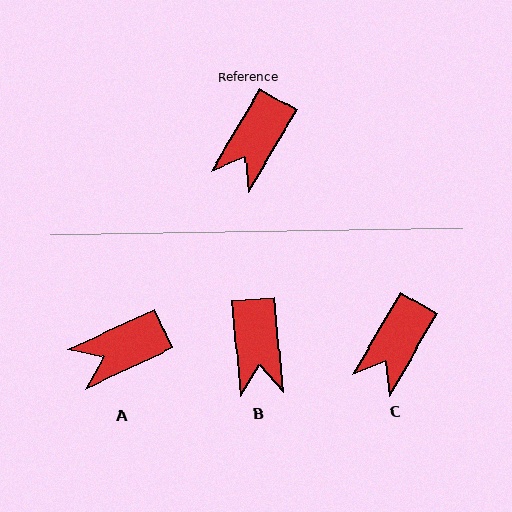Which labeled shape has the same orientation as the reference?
C.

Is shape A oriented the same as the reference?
No, it is off by about 35 degrees.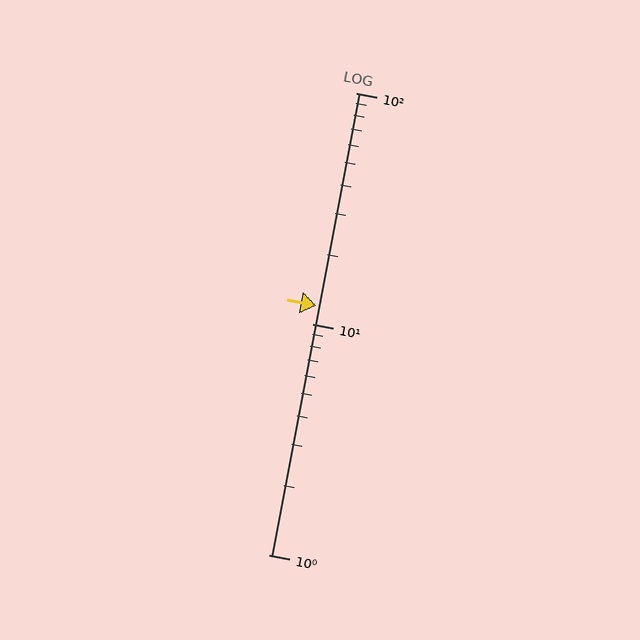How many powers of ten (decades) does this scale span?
The scale spans 2 decades, from 1 to 100.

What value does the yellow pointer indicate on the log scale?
The pointer indicates approximately 12.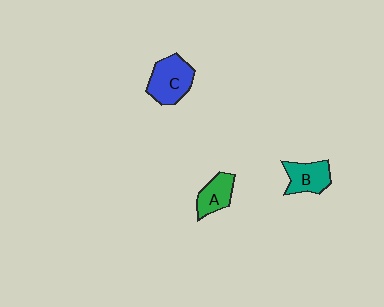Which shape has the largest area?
Shape C (blue).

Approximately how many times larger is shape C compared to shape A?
Approximately 1.5 times.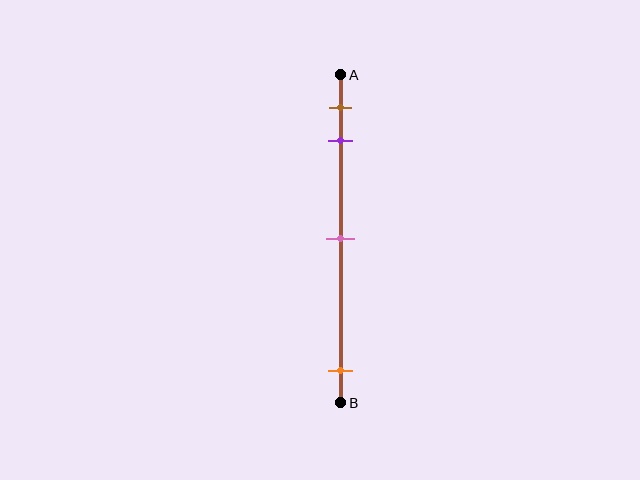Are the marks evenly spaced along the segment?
No, the marks are not evenly spaced.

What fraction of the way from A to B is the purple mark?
The purple mark is approximately 20% (0.2) of the way from A to B.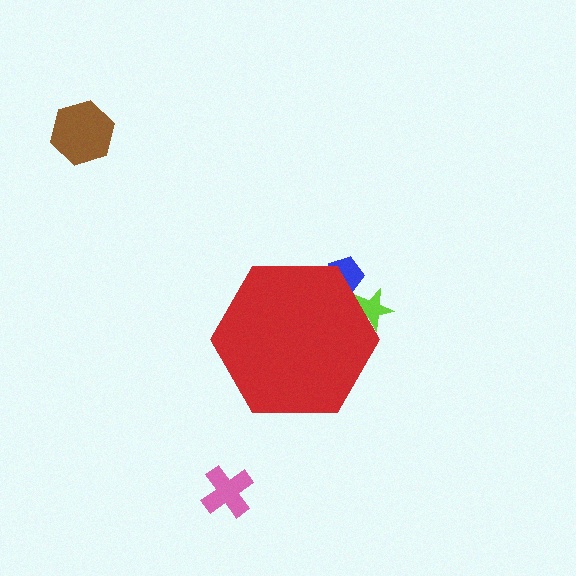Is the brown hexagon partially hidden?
No, the brown hexagon is fully visible.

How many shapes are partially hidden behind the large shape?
2 shapes are partially hidden.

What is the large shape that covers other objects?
A red hexagon.